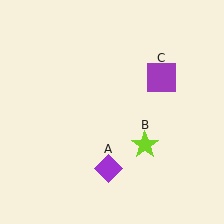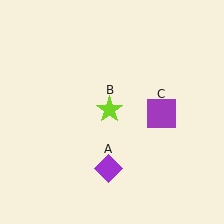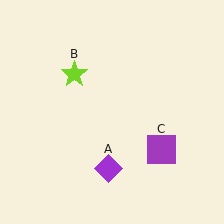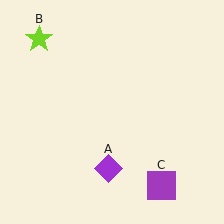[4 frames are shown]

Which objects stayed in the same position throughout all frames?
Purple diamond (object A) remained stationary.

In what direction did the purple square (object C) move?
The purple square (object C) moved down.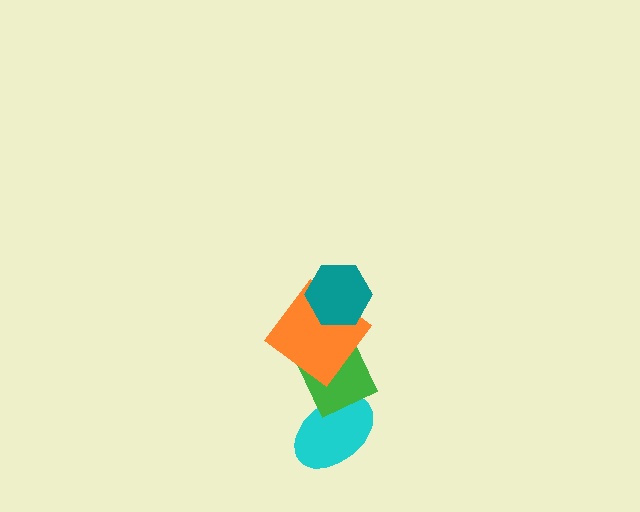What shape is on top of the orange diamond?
The teal hexagon is on top of the orange diamond.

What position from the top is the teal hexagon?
The teal hexagon is 1st from the top.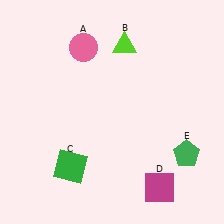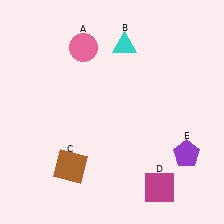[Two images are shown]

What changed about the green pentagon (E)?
In Image 1, E is green. In Image 2, it changed to purple.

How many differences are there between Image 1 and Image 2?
There are 3 differences between the two images.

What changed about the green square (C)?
In Image 1, C is green. In Image 2, it changed to brown.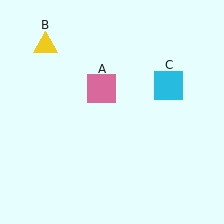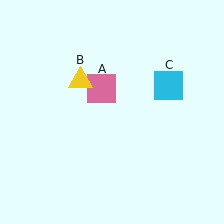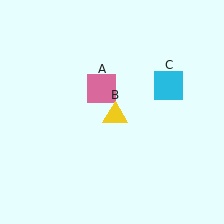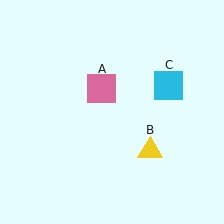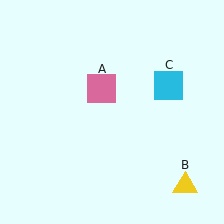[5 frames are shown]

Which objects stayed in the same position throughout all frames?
Pink square (object A) and cyan square (object C) remained stationary.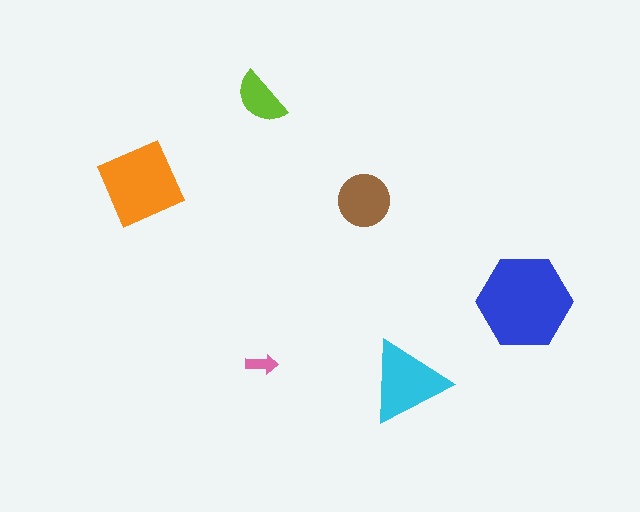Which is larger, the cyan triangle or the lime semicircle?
The cyan triangle.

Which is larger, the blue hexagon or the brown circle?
The blue hexagon.